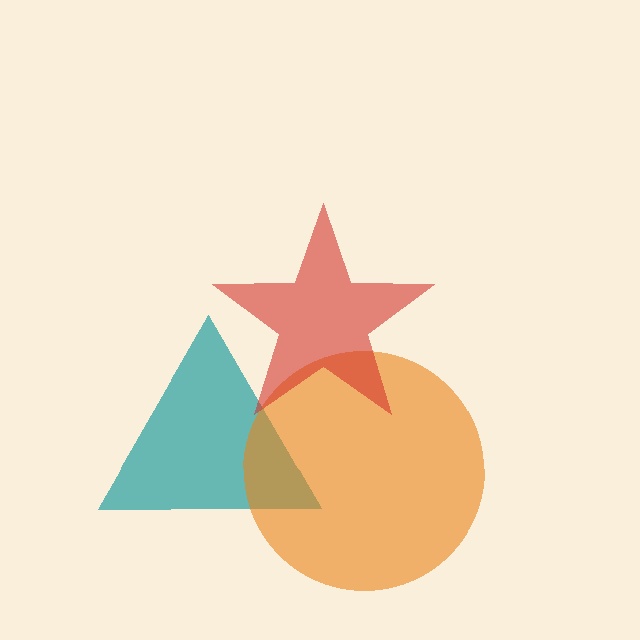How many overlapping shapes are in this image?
There are 3 overlapping shapes in the image.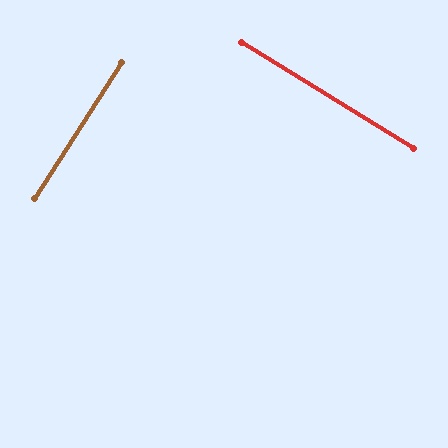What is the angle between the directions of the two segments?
Approximately 89 degrees.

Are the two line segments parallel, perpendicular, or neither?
Perpendicular — they meet at approximately 89°.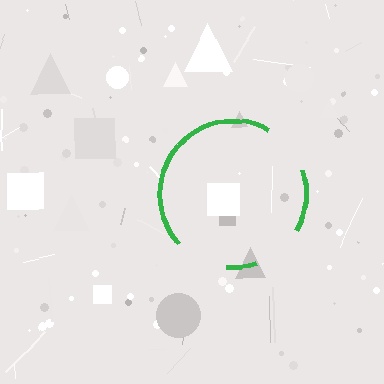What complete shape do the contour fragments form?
The contour fragments form a circle.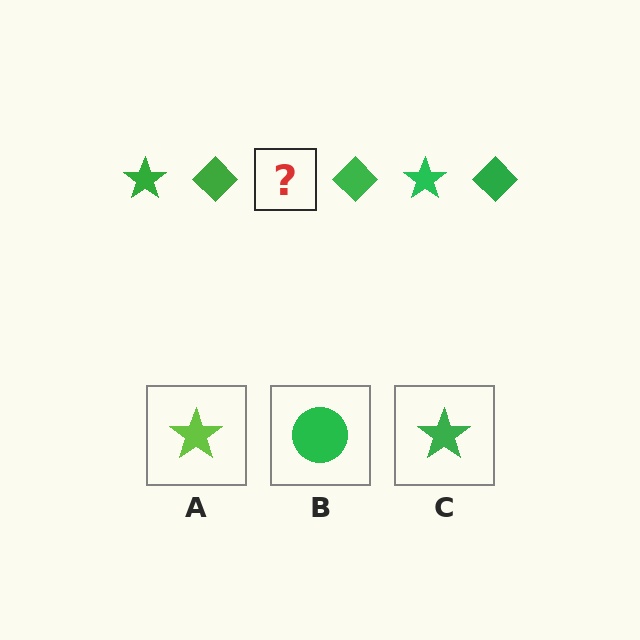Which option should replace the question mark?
Option C.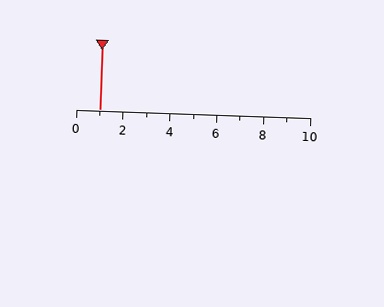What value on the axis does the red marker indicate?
The marker indicates approximately 1.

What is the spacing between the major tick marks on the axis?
The major ticks are spaced 2 apart.